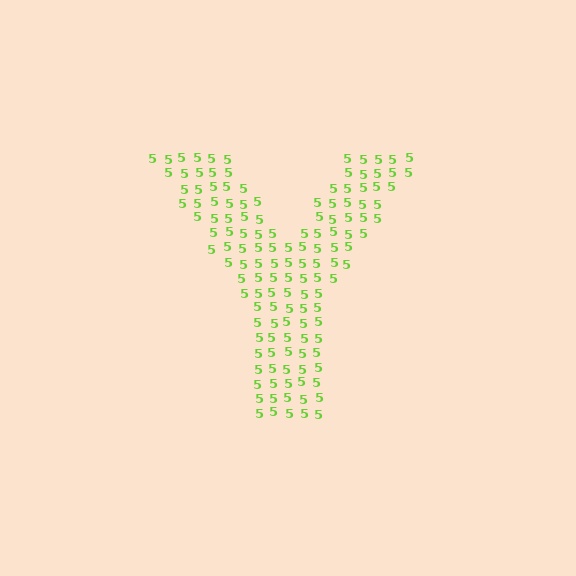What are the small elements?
The small elements are digit 5's.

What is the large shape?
The large shape is the letter Y.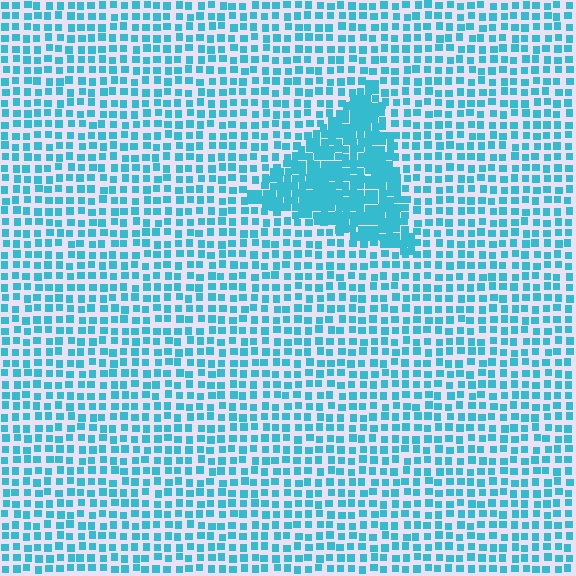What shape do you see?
I see a triangle.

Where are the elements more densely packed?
The elements are more densely packed inside the triangle boundary.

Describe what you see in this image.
The image contains small cyan elements arranged at two different densities. A triangle-shaped region is visible where the elements are more densely packed than the surrounding area.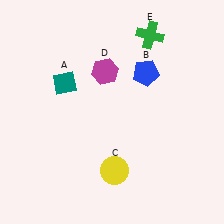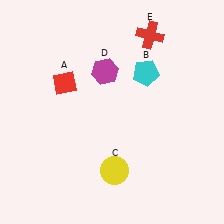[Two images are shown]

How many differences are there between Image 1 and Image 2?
There are 3 differences between the two images.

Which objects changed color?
A changed from teal to red. B changed from blue to cyan. E changed from green to red.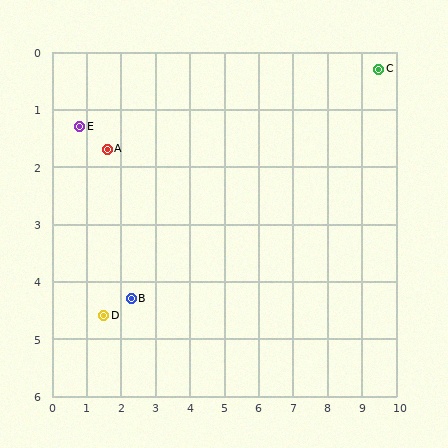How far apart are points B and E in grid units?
Points B and E are about 3.4 grid units apart.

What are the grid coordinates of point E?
Point E is at approximately (0.8, 1.3).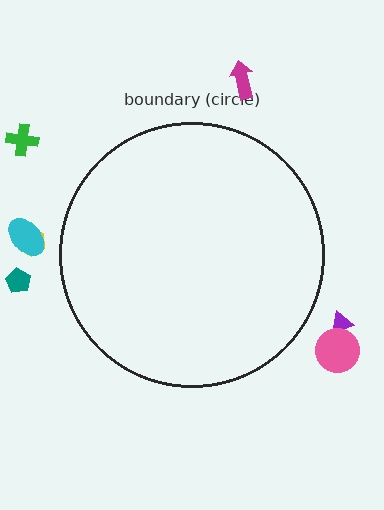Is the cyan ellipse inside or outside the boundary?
Outside.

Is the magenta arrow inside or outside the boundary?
Outside.